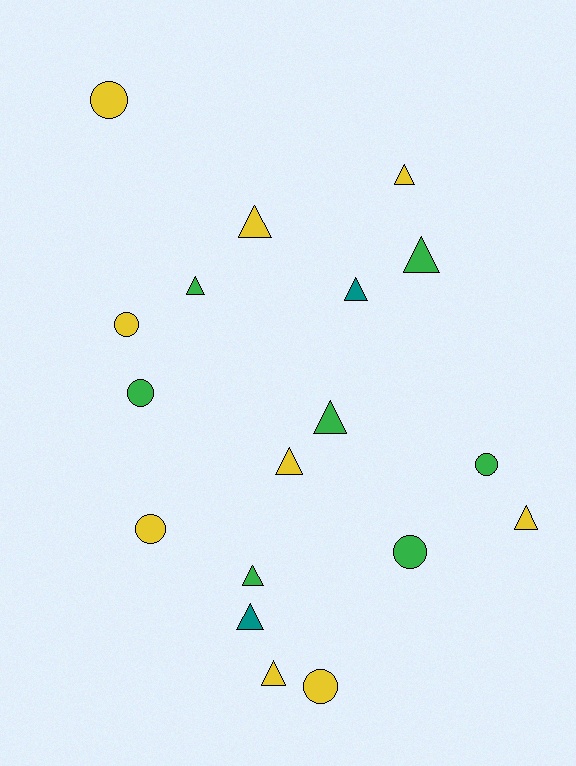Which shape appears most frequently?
Triangle, with 11 objects.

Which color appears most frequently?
Yellow, with 9 objects.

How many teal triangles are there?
There are 2 teal triangles.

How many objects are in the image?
There are 18 objects.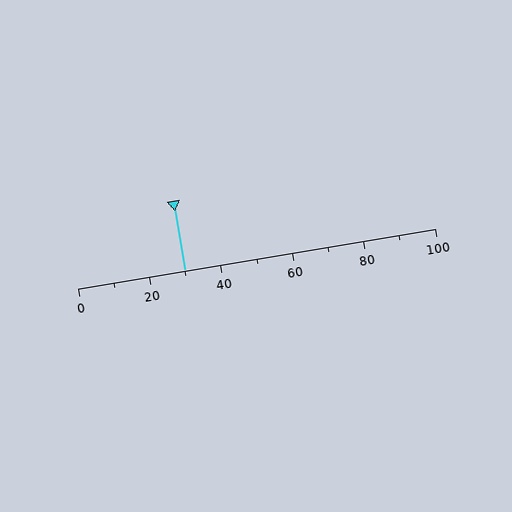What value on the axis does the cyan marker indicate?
The marker indicates approximately 30.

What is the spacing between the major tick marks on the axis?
The major ticks are spaced 20 apart.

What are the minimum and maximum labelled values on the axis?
The axis runs from 0 to 100.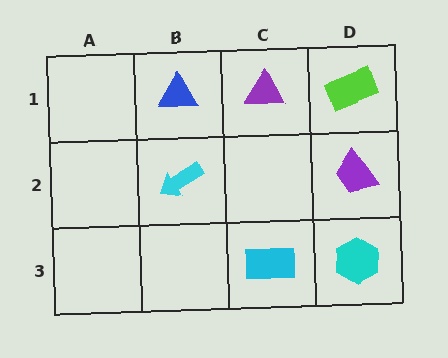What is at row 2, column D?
A purple trapezoid.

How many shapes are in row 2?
2 shapes.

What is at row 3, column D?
A cyan hexagon.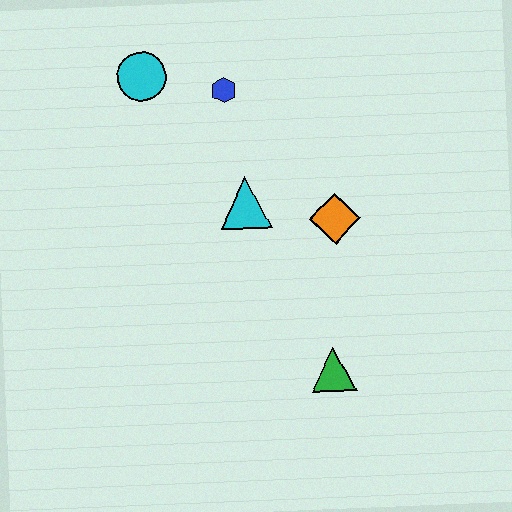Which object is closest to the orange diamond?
The cyan triangle is closest to the orange diamond.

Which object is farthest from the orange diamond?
The cyan circle is farthest from the orange diamond.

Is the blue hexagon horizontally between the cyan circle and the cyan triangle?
Yes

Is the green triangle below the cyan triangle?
Yes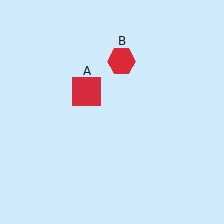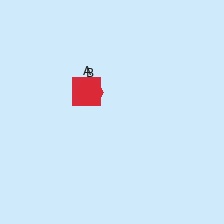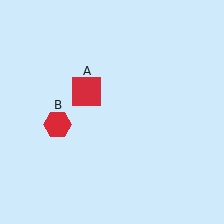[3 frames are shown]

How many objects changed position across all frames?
1 object changed position: red hexagon (object B).